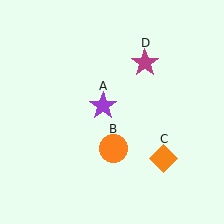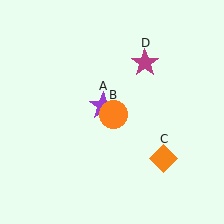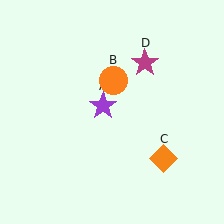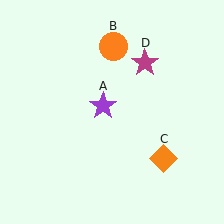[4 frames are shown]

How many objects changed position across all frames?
1 object changed position: orange circle (object B).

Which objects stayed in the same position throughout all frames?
Purple star (object A) and orange diamond (object C) and magenta star (object D) remained stationary.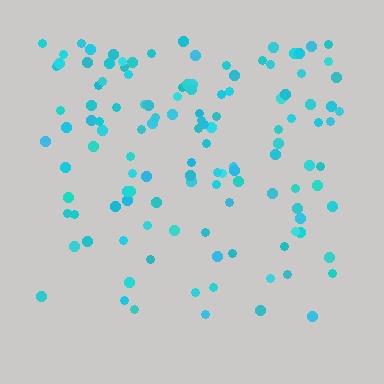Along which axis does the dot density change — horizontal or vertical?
Vertical.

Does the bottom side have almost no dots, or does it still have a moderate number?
Still a moderate number, just noticeably fewer than the top.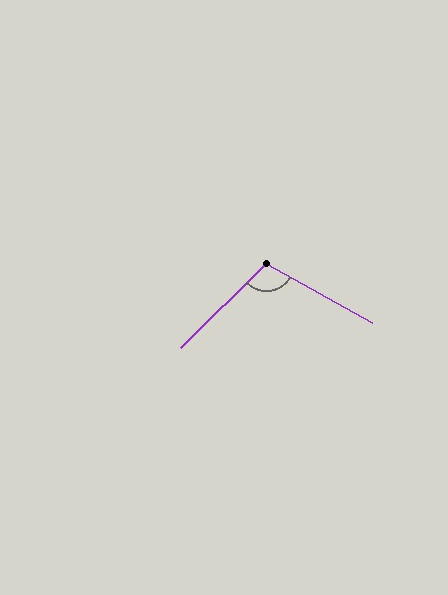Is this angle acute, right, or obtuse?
It is obtuse.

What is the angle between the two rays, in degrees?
Approximately 106 degrees.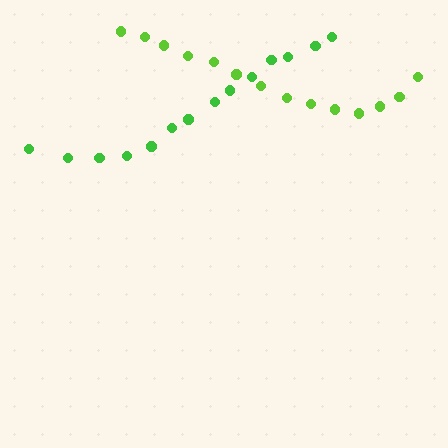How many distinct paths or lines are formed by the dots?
There are 2 distinct paths.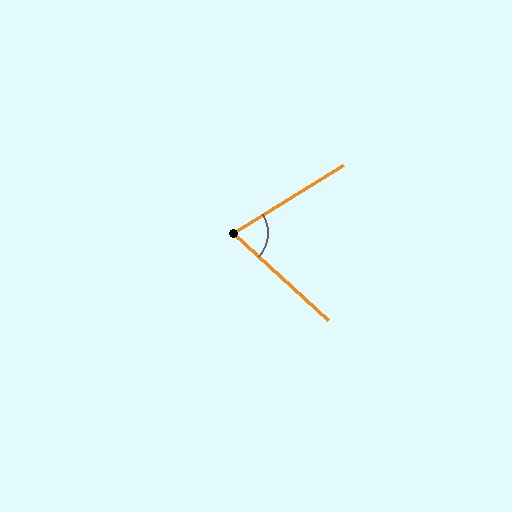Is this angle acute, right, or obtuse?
It is acute.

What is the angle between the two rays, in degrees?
Approximately 74 degrees.